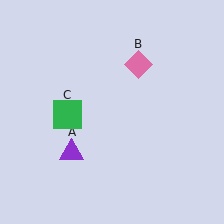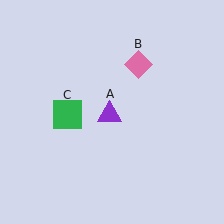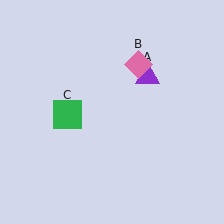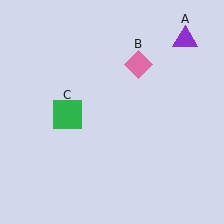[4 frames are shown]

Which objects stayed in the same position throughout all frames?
Pink diamond (object B) and green square (object C) remained stationary.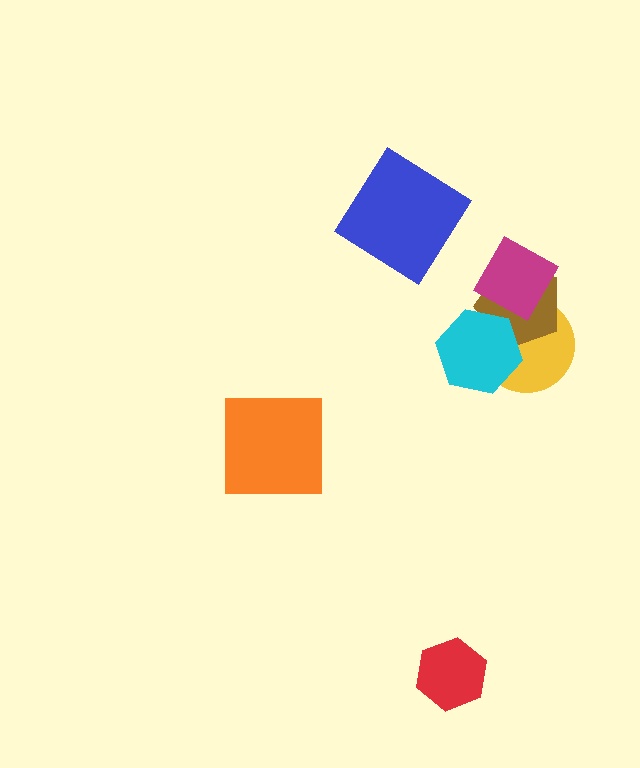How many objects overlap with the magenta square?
2 objects overlap with the magenta square.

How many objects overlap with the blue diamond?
0 objects overlap with the blue diamond.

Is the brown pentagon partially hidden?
Yes, it is partially covered by another shape.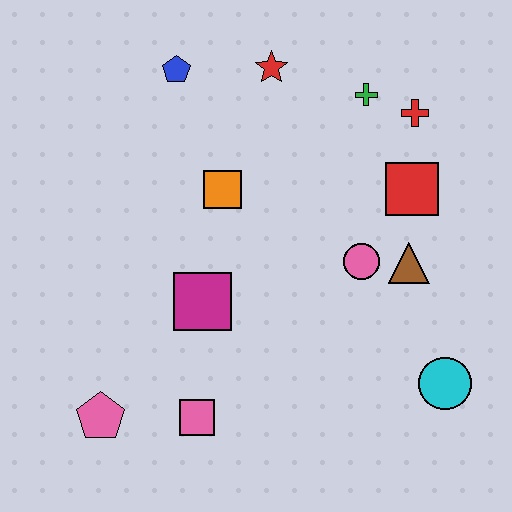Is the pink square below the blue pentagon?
Yes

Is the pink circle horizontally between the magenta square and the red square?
Yes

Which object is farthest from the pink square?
The red cross is farthest from the pink square.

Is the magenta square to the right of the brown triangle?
No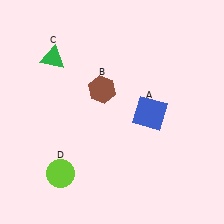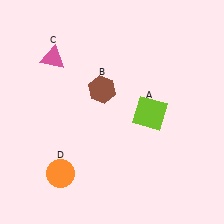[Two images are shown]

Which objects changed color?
A changed from blue to lime. C changed from green to pink. D changed from lime to orange.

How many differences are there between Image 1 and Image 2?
There are 3 differences between the two images.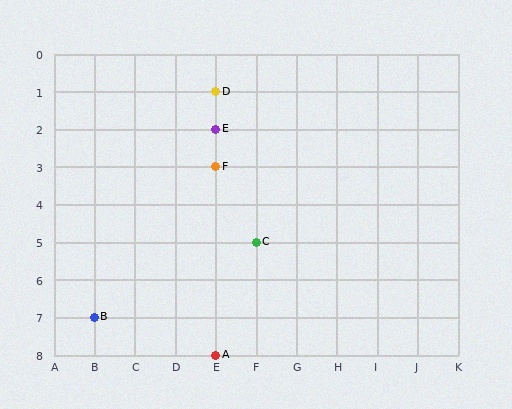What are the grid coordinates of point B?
Point B is at grid coordinates (B, 7).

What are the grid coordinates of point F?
Point F is at grid coordinates (E, 3).